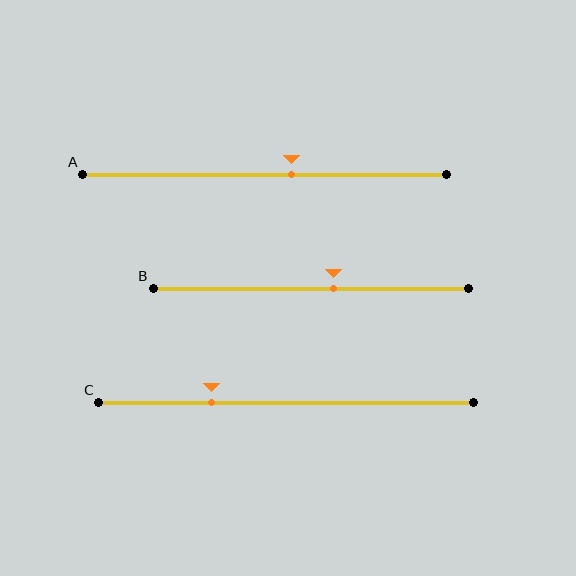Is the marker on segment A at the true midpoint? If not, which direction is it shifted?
No, the marker on segment A is shifted to the right by about 7% of the segment length.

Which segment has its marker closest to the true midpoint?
Segment A has its marker closest to the true midpoint.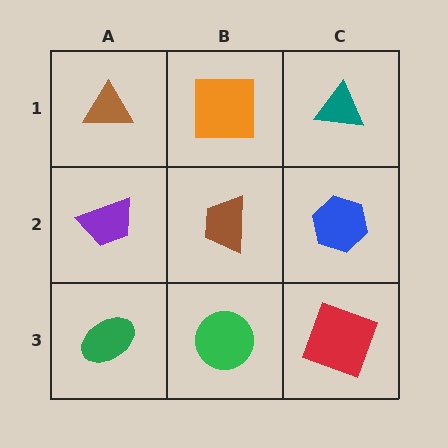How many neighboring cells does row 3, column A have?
2.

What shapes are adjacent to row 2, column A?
A brown triangle (row 1, column A), a green ellipse (row 3, column A), a brown trapezoid (row 2, column B).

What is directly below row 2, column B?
A green circle.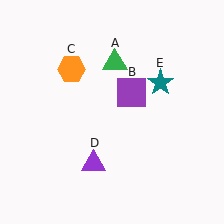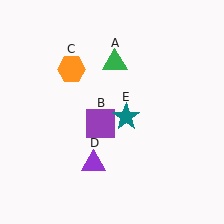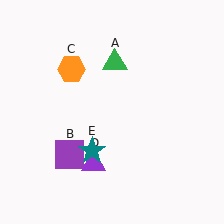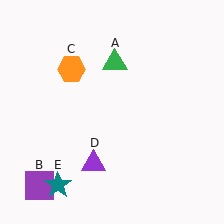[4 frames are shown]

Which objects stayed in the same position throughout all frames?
Green triangle (object A) and orange hexagon (object C) and purple triangle (object D) remained stationary.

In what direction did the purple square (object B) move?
The purple square (object B) moved down and to the left.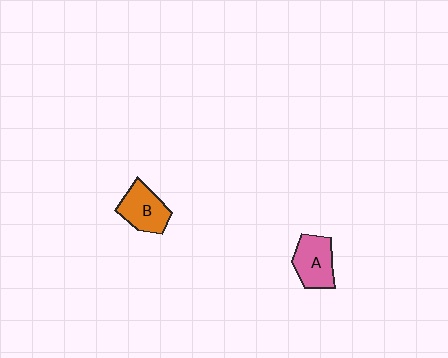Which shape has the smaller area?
Shape B (orange).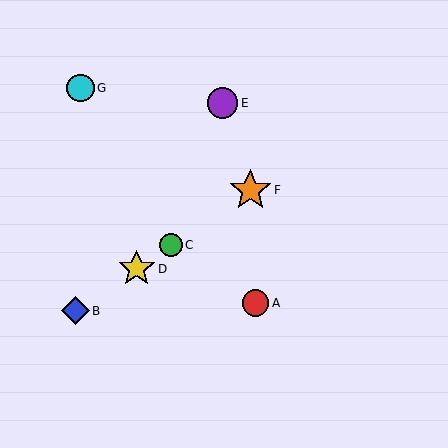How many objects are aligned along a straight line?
4 objects (B, C, D, F) are aligned along a straight line.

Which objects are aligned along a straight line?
Objects B, C, D, F are aligned along a straight line.